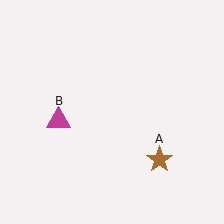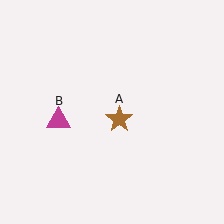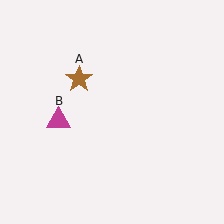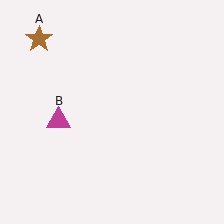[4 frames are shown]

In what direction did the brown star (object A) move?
The brown star (object A) moved up and to the left.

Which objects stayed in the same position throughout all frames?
Magenta triangle (object B) remained stationary.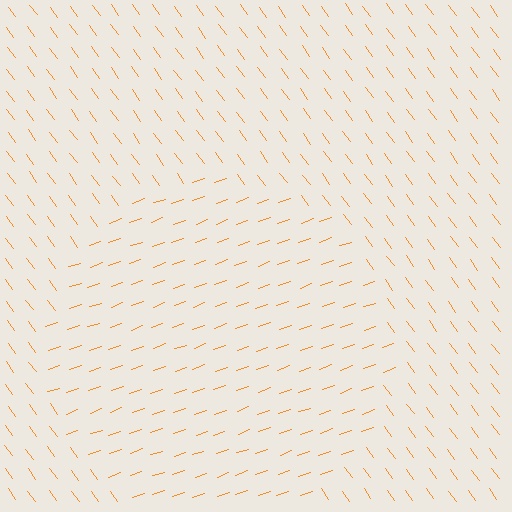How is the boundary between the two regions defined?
The boundary is defined purely by a change in line orientation (approximately 73 degrees difference). All lines are the same color and thickness.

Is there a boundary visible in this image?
Yes, there is a texture boundary formed by a change in line orientation.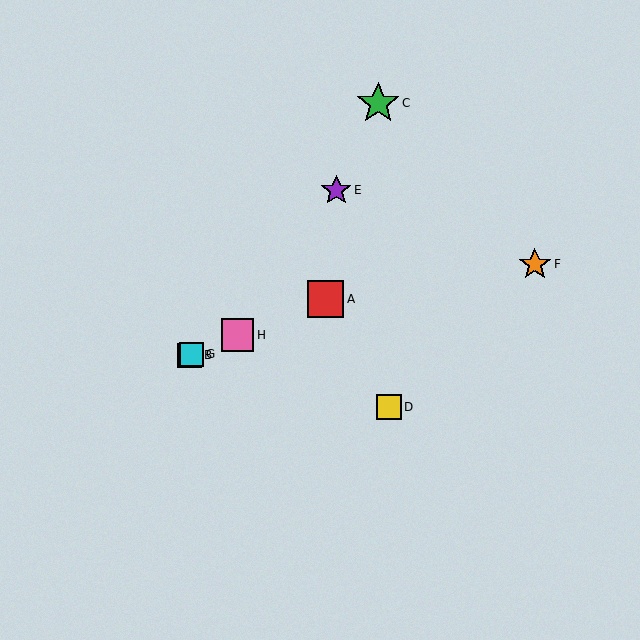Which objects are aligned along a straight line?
Objects A, B, G, H are aligned along a straight line.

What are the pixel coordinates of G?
Object G is at (192, 354).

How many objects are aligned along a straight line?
4 objects (A, B, G, H) are aligned along a straight line.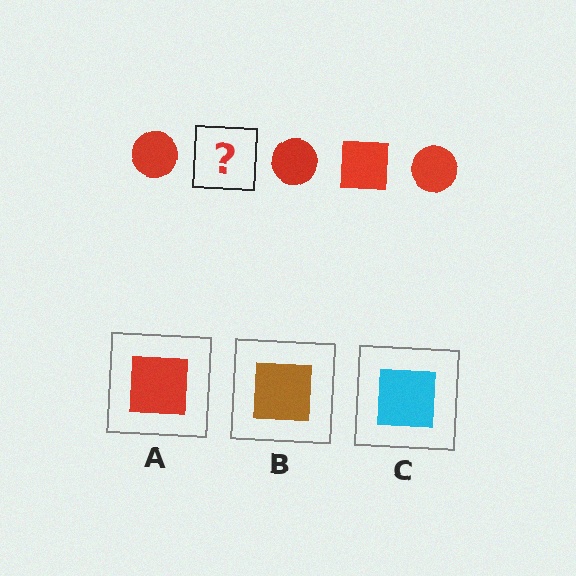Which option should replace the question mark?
Option A.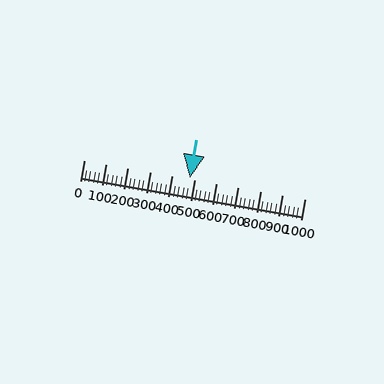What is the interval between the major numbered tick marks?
The major tick marks are spaced 100 units apart.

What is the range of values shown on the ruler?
The ruler shows values from 0 to 1000.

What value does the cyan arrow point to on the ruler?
The cyan arrow points to approximately 478.